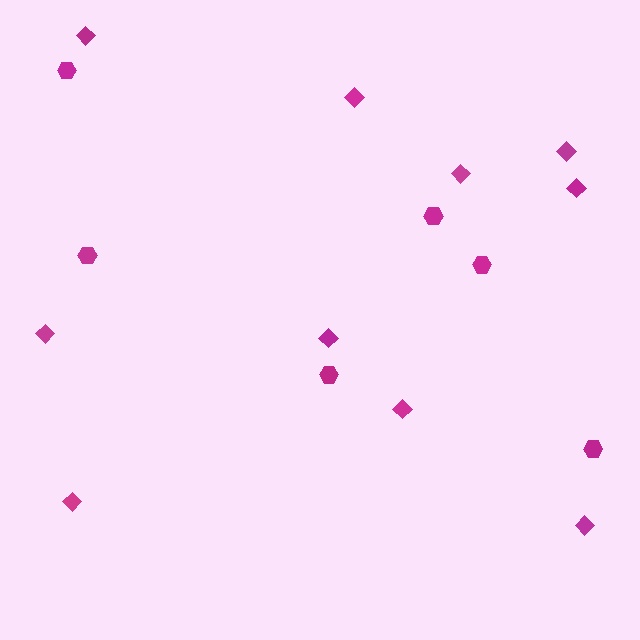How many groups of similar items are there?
There are 2 groups: one group of diamonds (10) and one group of hexagons (6).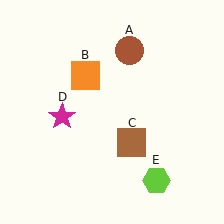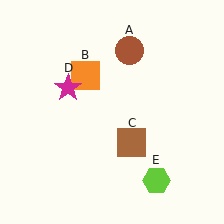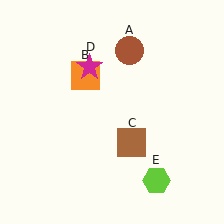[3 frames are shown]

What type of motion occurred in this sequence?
The magenta star (object D) rotated clockwise around the center of the scene.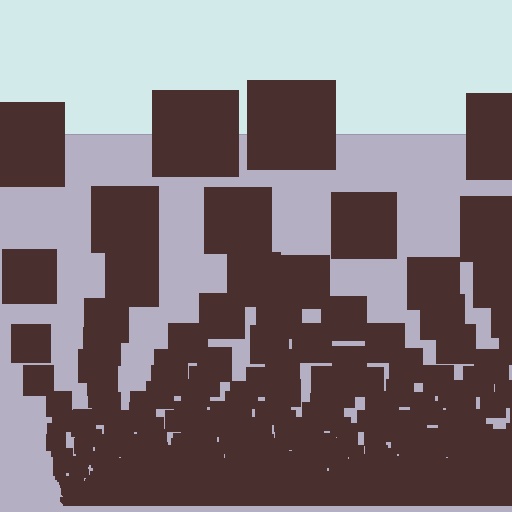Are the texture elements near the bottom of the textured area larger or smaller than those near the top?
Smaller. The gradient is inverted — elements near the bottom are smaller and denser.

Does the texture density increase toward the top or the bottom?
Density increases toward the bottom.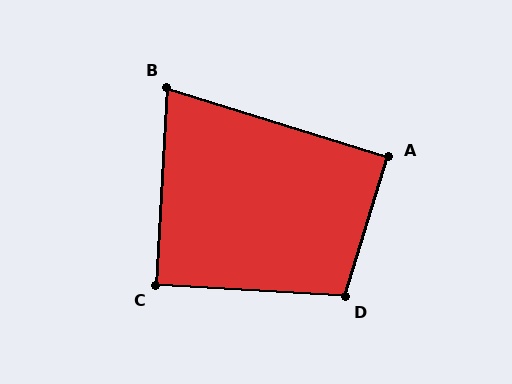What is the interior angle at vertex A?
Approximately 90 degrees (approximately right).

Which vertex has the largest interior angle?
D, at approximately 104 degrees.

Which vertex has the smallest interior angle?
B, at approximately 76 degrees.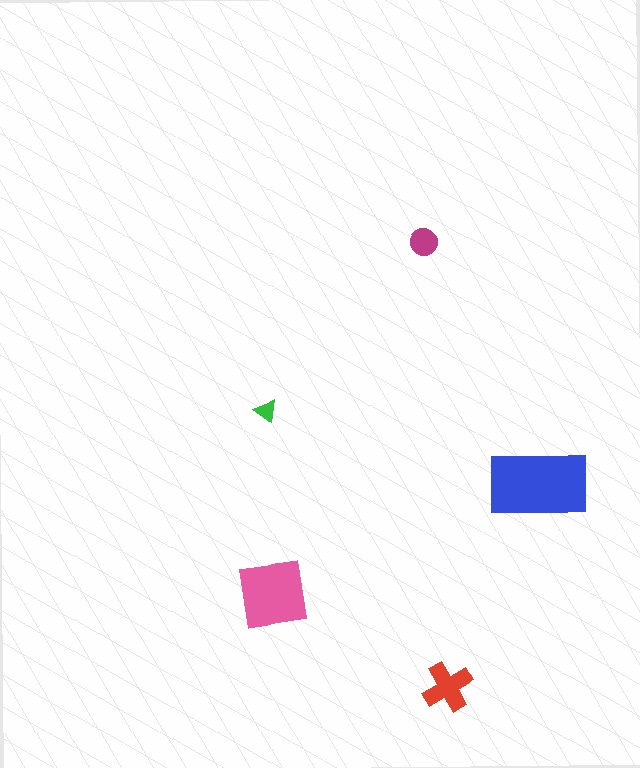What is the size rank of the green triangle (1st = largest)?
5th.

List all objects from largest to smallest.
The blue rectangle, the pink square, the red cross, the magenta circle, the green triangle.